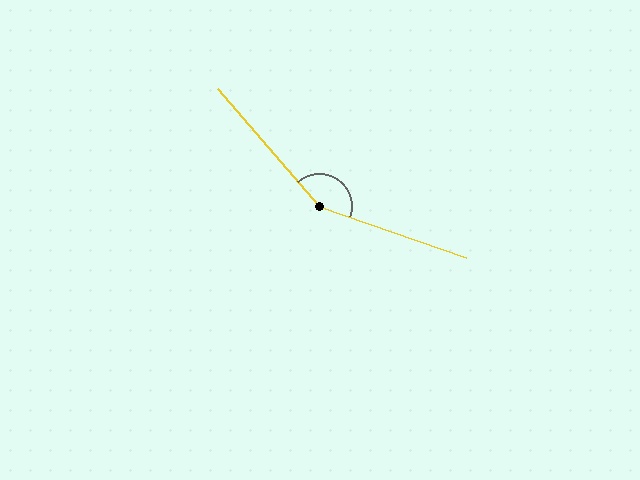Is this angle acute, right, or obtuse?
It is obtuse.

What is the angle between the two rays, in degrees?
Approximately 150 degrees.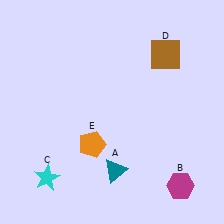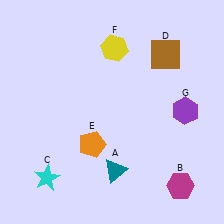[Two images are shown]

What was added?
A yellow hexagon (F), a purple hexagon (G) were added in Image 2.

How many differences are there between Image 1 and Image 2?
There are 2 differences between the two images.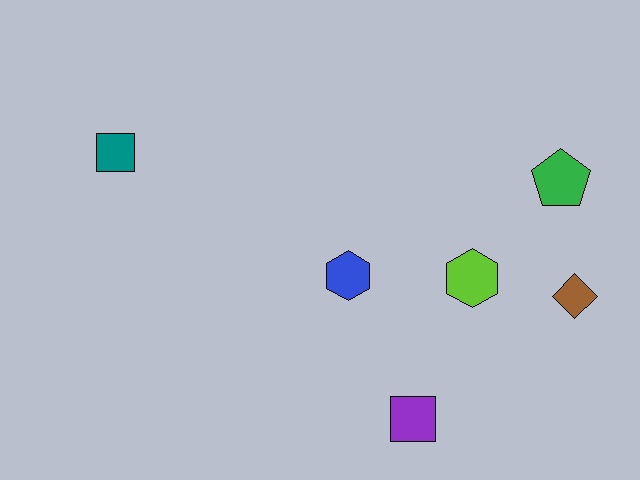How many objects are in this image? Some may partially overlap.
There are 6 objects.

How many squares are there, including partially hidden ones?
There are 2 squares.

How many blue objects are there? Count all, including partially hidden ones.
There is 1 blue object.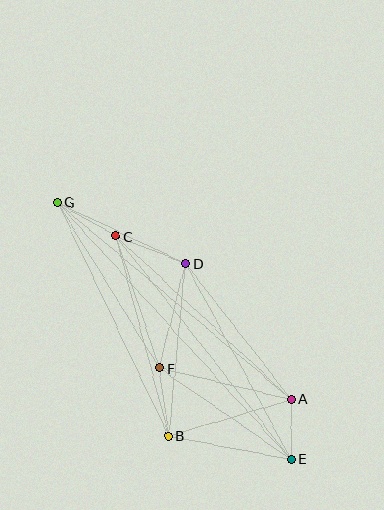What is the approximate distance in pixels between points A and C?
The distance between A and C is approximately 239 pixels.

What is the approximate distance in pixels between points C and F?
The distance between C and F is approximately 139 pixels.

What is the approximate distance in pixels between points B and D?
The distance between B and D is approximately 173 pixels.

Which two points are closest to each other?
Points A and E are closest to each other.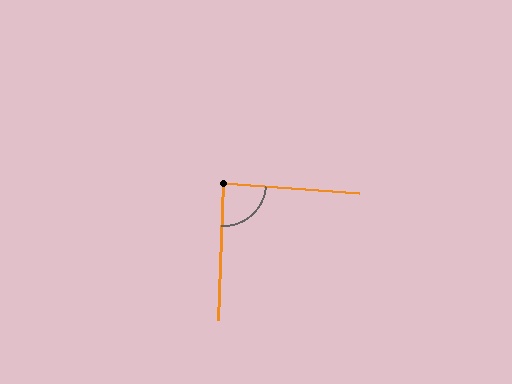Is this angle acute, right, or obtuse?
It is approximately a right angle.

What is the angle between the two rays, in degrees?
Approximately 88 degrees.